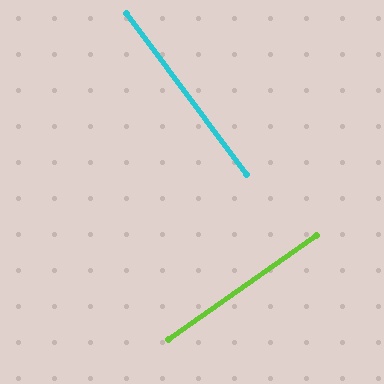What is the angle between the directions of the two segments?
Approximately 88 degrees.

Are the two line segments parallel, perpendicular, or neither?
Perpendicular — they meet at approximately 88°.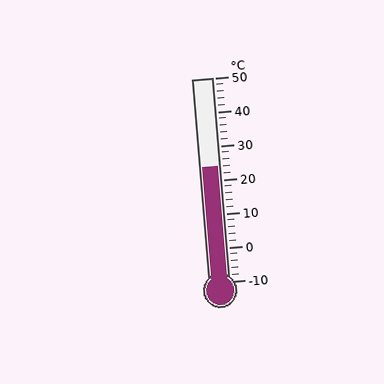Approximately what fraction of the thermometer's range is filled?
The thermometer is filled to approximately 55% of its range.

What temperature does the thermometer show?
The thermometer shows approximately 24°C.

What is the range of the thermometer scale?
The thermometer scale ranges from -10°C to 50°C.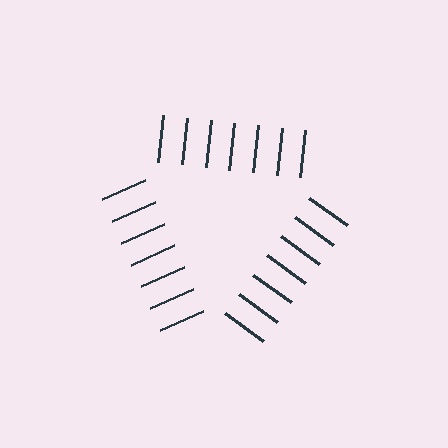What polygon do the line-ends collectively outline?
An illusory triangle — the line segments terminate on its edges but no continuous stroke is drawn.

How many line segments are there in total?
21 — 7 along each of the 3 edges.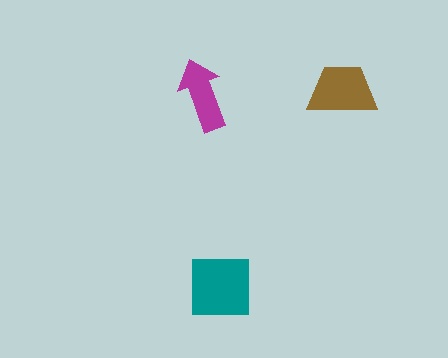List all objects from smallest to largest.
The magenta arrow, the brown trapezoid, the teal square.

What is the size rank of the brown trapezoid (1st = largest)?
2nd.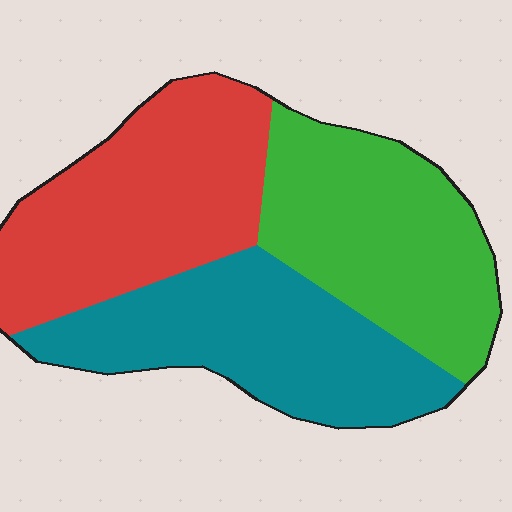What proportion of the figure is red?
Red takes up about one third (1/3) of the figure.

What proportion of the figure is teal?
Teal covers 33% of the figure.